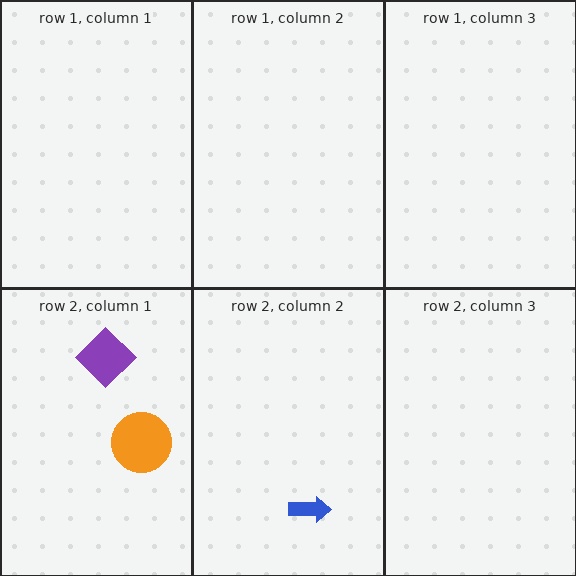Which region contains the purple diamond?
The row 2, column 1 region.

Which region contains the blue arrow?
The row 2, column 2 region.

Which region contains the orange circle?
The row 2, column 1 region.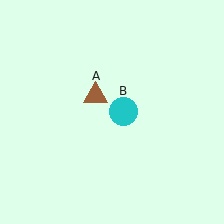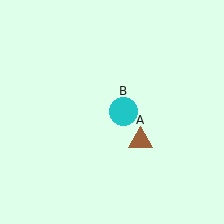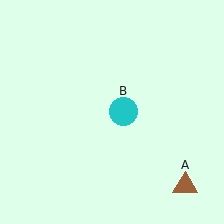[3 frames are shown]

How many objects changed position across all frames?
1 object changed position: brown triangle (object A).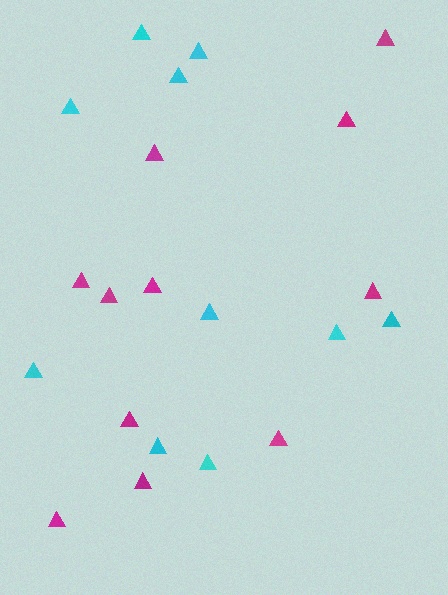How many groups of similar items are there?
There are 2 groups: one group of cyan triangles (10) and one group of magenta triangles (11).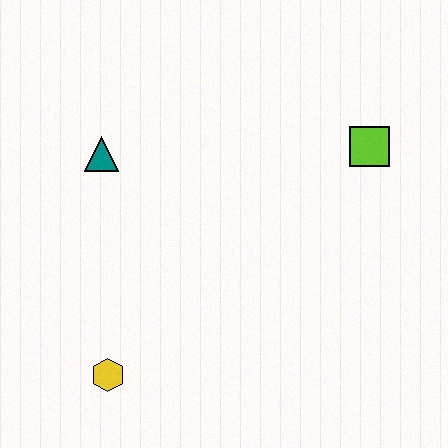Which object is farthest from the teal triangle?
The lime square is farthest from the teal triangle.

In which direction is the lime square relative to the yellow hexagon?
The lime square is to the right of the yellow hexagon.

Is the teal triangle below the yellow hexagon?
No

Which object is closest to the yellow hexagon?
The teal triangle is closest to the yellow hexagon.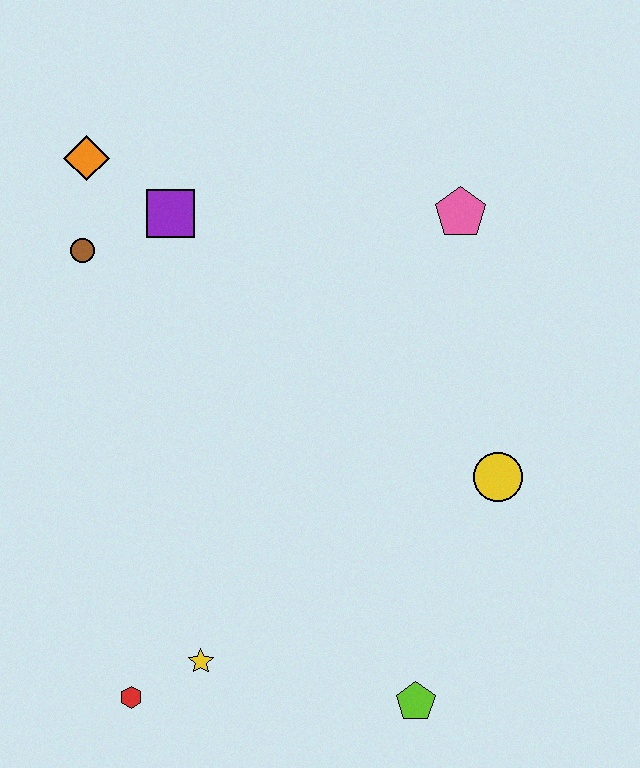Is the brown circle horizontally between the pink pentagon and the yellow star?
No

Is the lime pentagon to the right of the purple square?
Yes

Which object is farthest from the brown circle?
The lime pentagon is farthest from the brown circle.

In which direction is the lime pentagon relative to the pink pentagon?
The lime pentagon is below the pink pentagon.